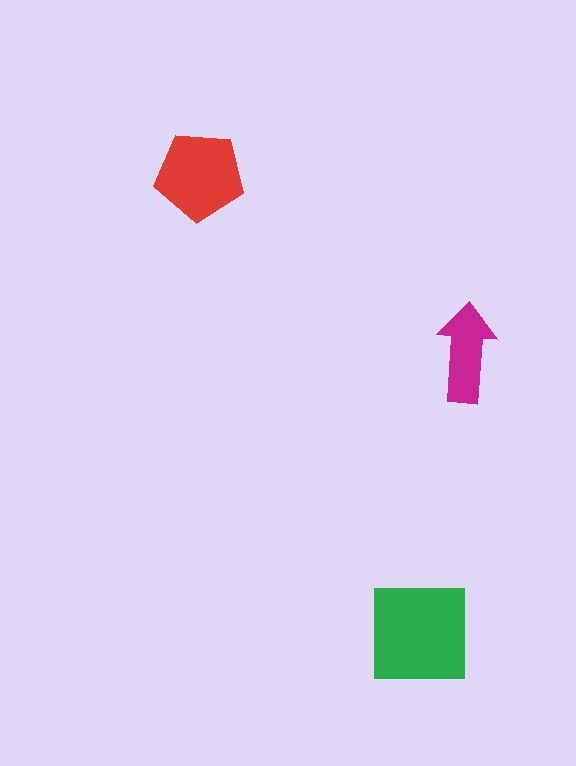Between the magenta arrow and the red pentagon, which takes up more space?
The red pentagon.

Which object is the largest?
The green square.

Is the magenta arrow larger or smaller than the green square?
Smaller.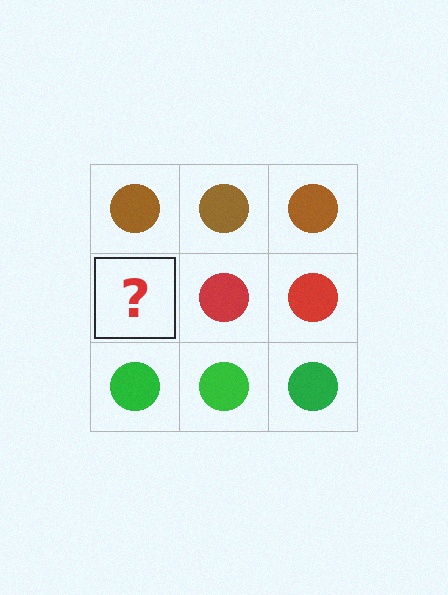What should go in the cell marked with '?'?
The missing cell should contain a red circle.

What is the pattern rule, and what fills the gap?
The rule is that each row has a consistent color. The gap should be filled with a red circle.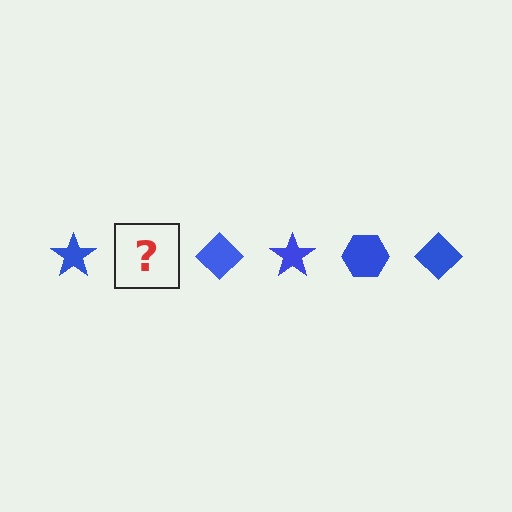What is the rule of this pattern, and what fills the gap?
The rule is that the pattern cycles through star, hexagon, diamond shapes in blue. The gap should be filled with a blue hexagon.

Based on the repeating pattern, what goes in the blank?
The blank should be a blue hexagon.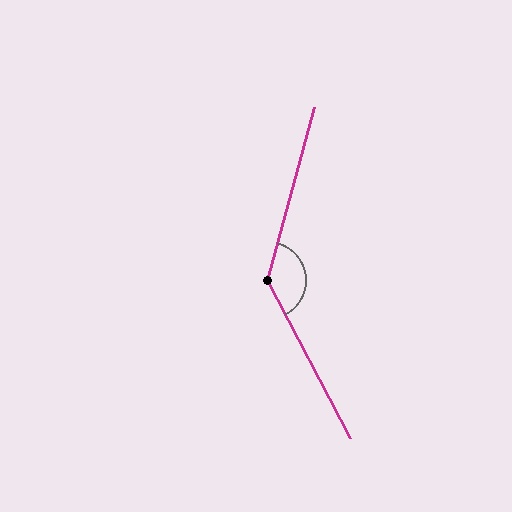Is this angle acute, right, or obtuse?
It is obtuse.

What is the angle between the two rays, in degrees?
Approximately 137 degrees.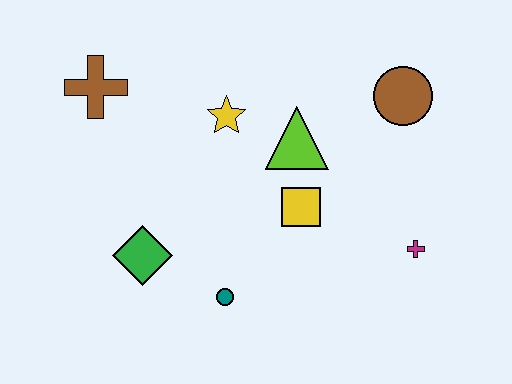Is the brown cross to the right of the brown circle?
No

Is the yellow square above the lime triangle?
No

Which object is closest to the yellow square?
The lime triangle is closest to the yellow square.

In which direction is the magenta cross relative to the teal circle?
The magenta cross is to the right of the teal circle.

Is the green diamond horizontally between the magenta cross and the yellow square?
No